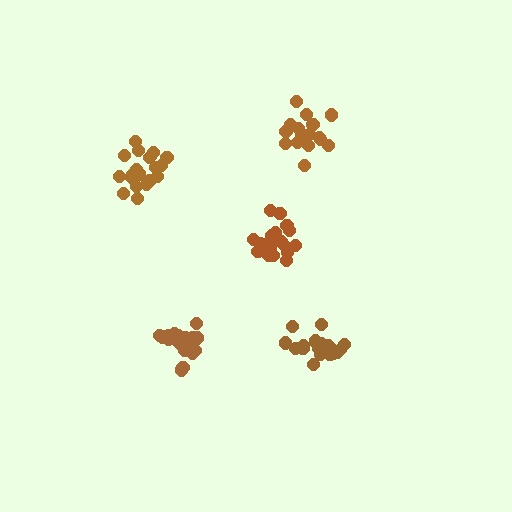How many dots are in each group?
Group 1: 19 dots, Group 2: 17 dots, Group 3: 20 dots, Group 4: 20 dots, Group 5: 20 dots (96 total).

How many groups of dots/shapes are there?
There are 5 groups.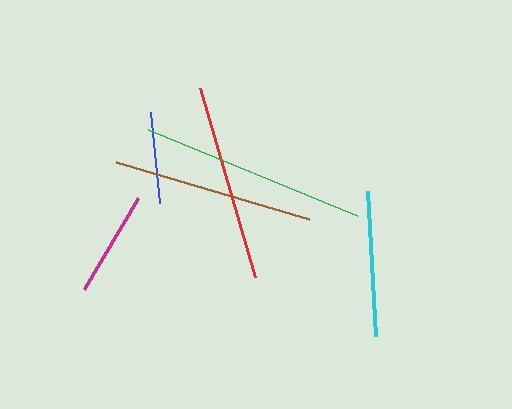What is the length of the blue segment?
The blue segment is approximately 91 pixels long.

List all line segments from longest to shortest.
From longest to shortest: green, brown, red, cyan, magenta, blue.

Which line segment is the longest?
The green line is the longest at approximately 226 pixels.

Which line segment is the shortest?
The blue line is the shortest at approximately 91 pixels.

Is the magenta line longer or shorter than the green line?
The green line is longer than the magenta line.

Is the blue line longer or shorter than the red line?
The red line is longer than the blue line.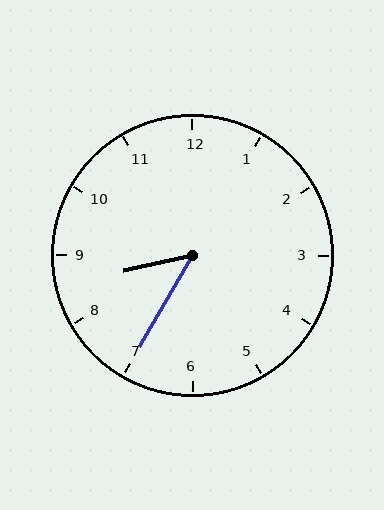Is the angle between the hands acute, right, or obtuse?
It is acute.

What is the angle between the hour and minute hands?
Approximately 48 degrees.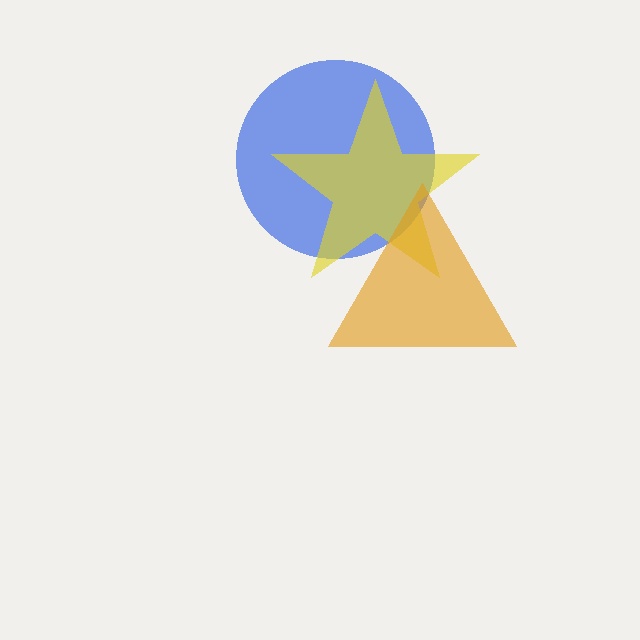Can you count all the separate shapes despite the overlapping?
Yes, there are 3 separate shapes.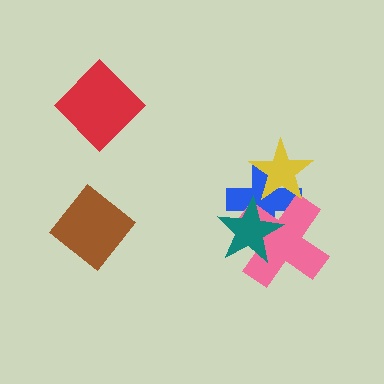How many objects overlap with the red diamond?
0 objects overlap with the red diamond.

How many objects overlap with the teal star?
2 objects overlap with the teal star.